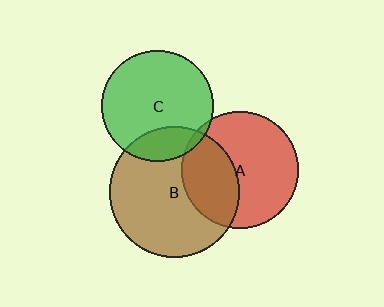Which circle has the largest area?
Circle B (brown).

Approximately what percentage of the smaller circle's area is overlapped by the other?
Approximately 20%.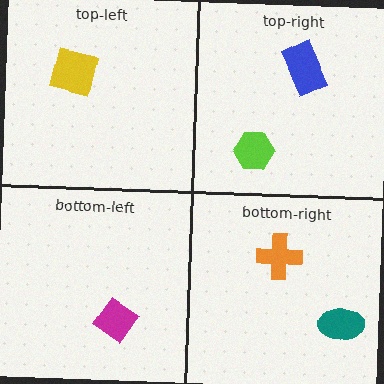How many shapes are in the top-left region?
1.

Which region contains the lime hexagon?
The top-right region.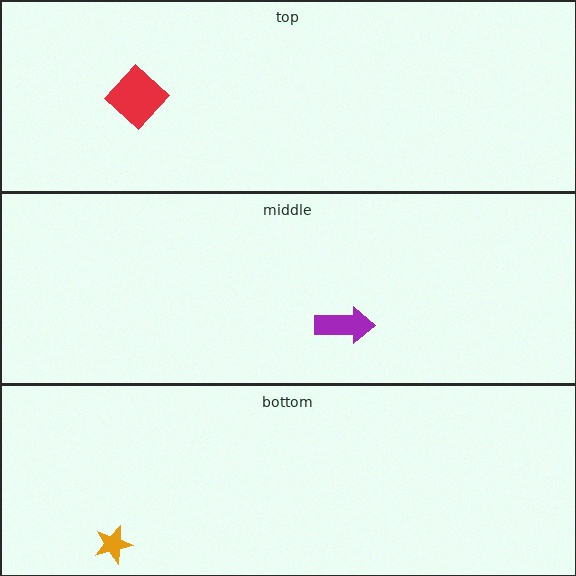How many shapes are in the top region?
1.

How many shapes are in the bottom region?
1.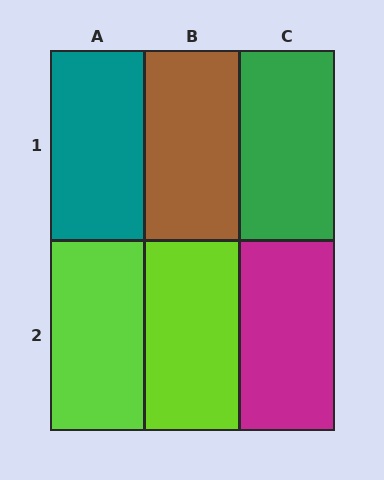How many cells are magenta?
1 cell is magenta.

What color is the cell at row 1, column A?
Teal.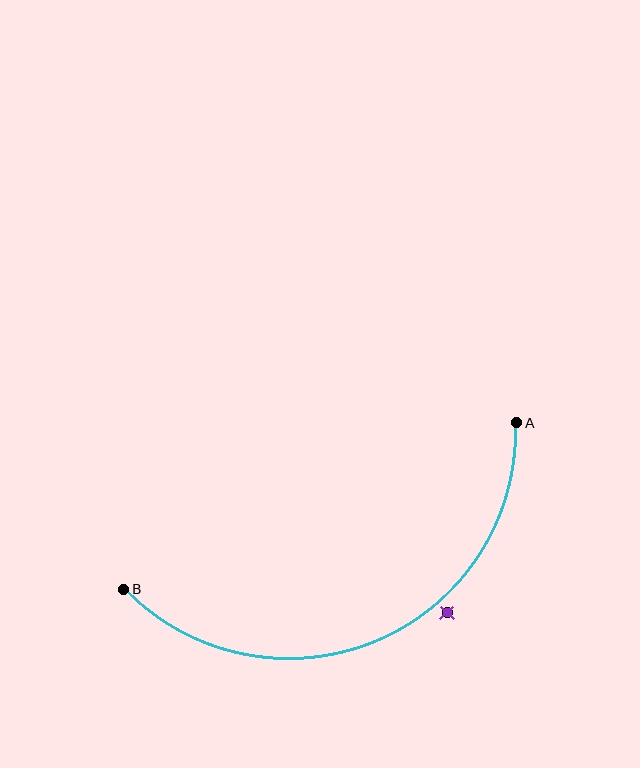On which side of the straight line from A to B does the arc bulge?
The arc bulges below the straight line connecting A and B.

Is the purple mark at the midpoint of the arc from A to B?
No — the purple mark does not lie on the arc at all. It sits slightly outside the curve.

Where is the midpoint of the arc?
The arc midpoint is the point on the curve farthest from the straight line joining A and B. It sits below that line.